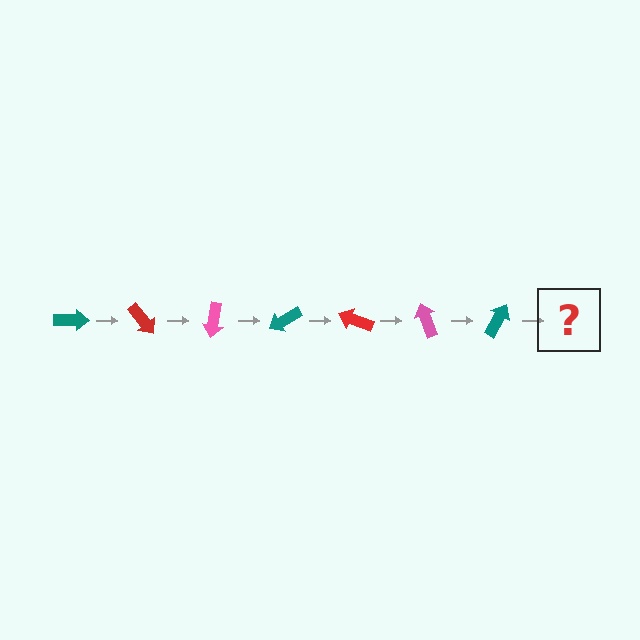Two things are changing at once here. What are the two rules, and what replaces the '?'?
The two rules are that it rotates 50 degrees each step and the color cycles through teal, red, and pink. The '?' should be a red arrow, rotated 350 degrees from the start.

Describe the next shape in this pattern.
It should be a red arrow, rotated 350 degrees from the start.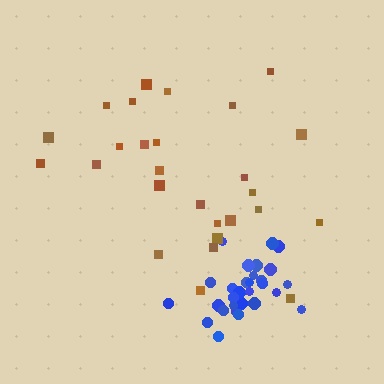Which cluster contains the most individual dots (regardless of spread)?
Blue (29).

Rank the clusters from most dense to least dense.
blue, brown.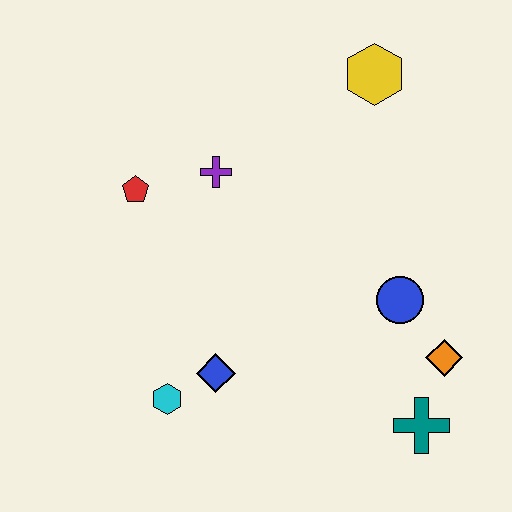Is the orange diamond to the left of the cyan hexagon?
No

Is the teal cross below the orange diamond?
Yes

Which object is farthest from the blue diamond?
The yellow hexagon is farthest from the blue diamond.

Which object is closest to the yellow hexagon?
The purple cross is closest to the yellow hexagon.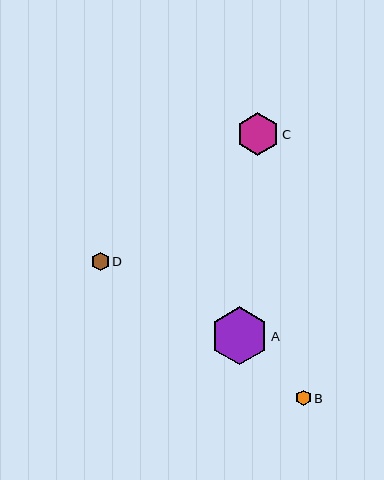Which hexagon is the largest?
Hexagon A is the largest with a size of approximately 58 pixels.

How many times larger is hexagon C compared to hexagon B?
Hexagon C is approximately 2.8 times the size of hexagon B.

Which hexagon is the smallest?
Hexagon B is the smallest with a size of approximately 16 pixels.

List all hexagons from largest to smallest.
From largest to smallest: A, C, D, B.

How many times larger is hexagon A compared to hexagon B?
Hexagon A is approximately 3.7 times the size of hexagon B.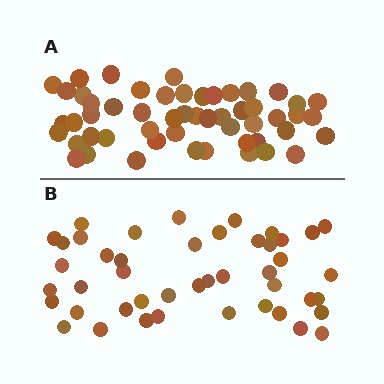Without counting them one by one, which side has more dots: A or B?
Region A (the top region) has more dots.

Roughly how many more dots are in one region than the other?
Region A has roughly 8 or so more dots than region B.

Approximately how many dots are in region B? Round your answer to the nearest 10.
About 40 dots. (The exact count is 45, which rounds to 40.)